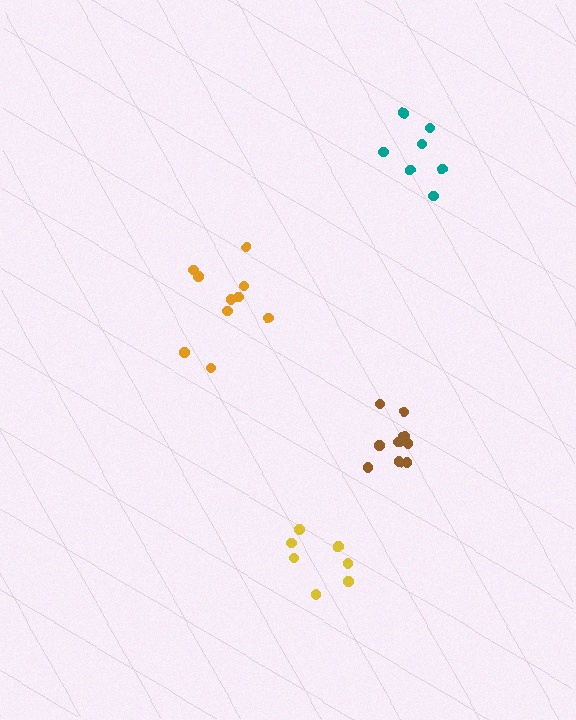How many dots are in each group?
Group 1: 7 dots, Group 2: 11 dots, Group 3: 7 dots, Group 4: 10 dots (35 total).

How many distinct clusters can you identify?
There are 4 distinct clusters.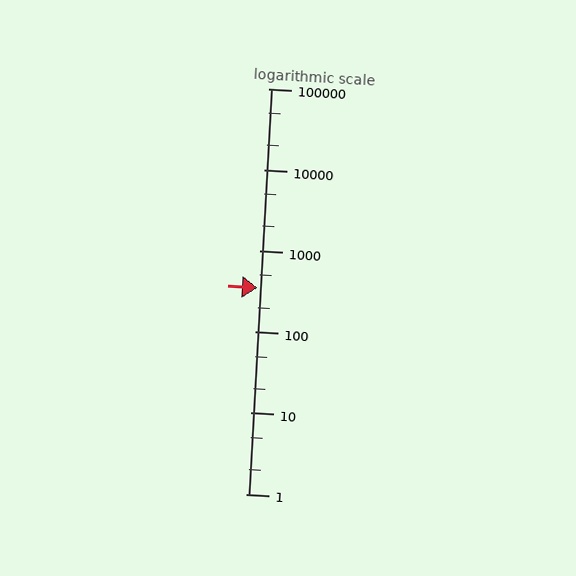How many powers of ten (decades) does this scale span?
The scale spans 5 decades, from 1 to 100000.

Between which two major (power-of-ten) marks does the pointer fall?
The pointer is between 100 and 1000.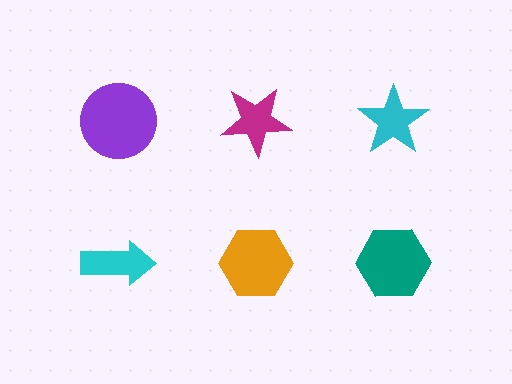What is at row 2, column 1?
A cyan arrow.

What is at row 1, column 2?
A magenta star.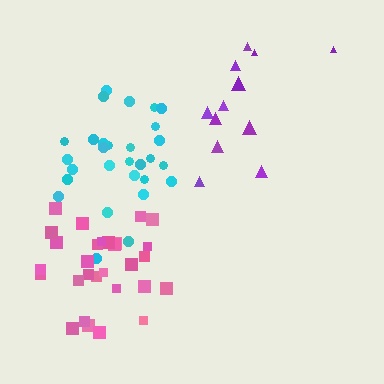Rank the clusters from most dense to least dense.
cyan, pink, purple.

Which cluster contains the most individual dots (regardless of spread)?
Cyan (29).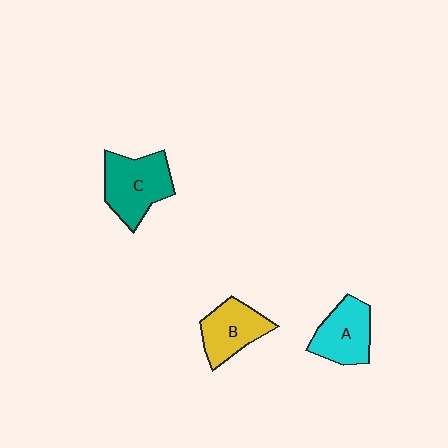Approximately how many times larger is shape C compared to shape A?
Approximately 1.2 times.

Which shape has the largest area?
Shape C (teal).